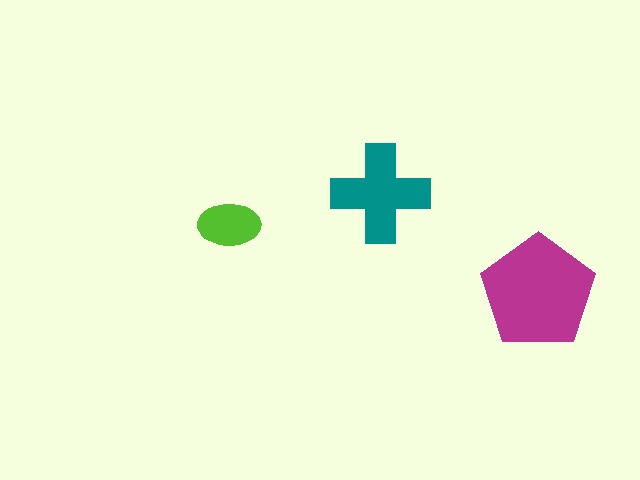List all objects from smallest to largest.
The lime ellipse, the teal cross, the magenta pentagon.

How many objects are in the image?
There are 3 objects in the image.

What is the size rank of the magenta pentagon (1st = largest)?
1st.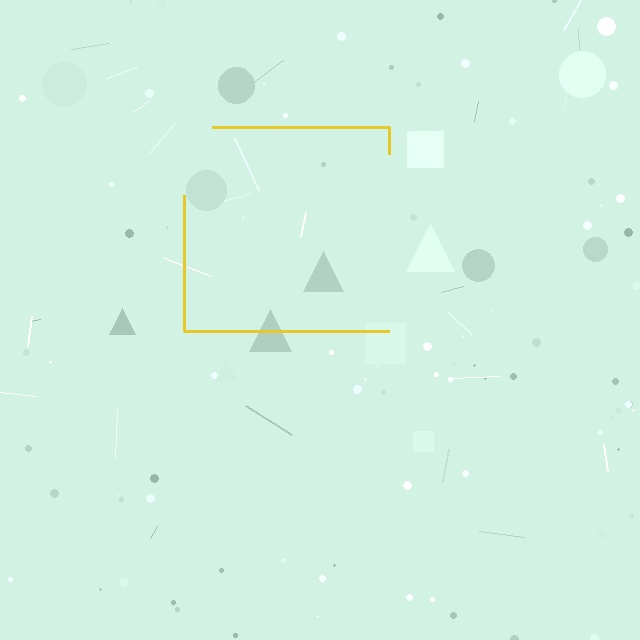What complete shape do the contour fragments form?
The contour fragments form a square.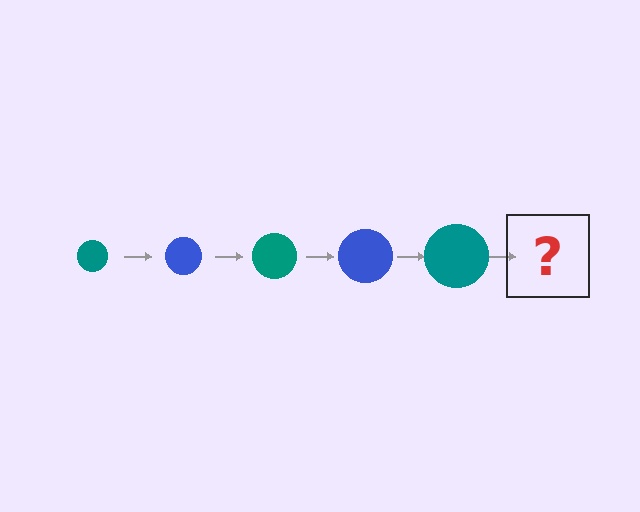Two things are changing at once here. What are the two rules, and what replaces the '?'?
The two rules are that the circle grows larger each step and the color cycles through teal and blue. The '?' should be a blue circle, larger than the previous one.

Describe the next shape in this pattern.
It should be a blue circle, larger than the previous one.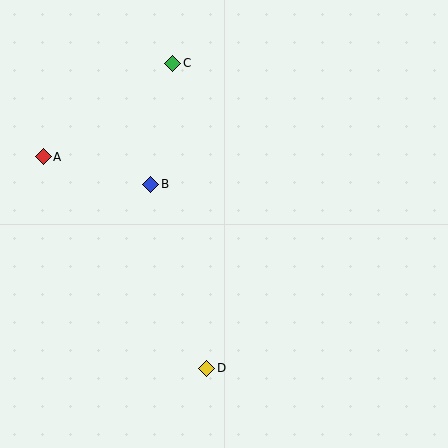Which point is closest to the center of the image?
Point B at (151, 184) is closest to the center.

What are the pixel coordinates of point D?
Point D is at (207, 368).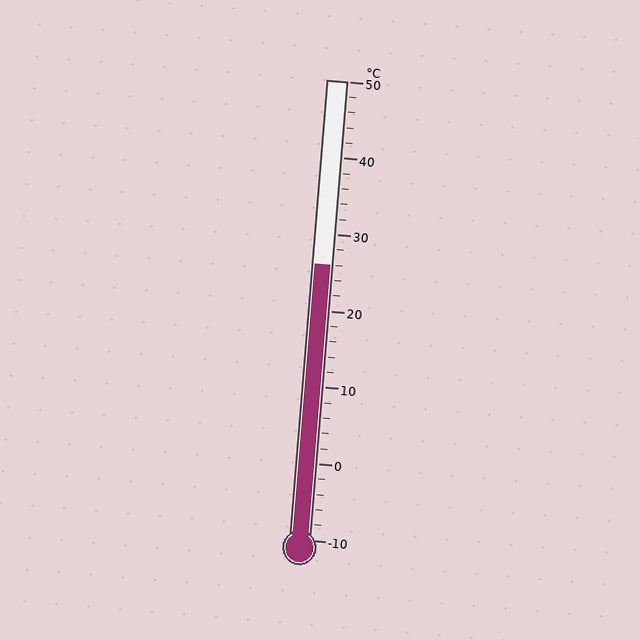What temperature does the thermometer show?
The thermometer shows approximately 26°C.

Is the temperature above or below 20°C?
The temperature is above 20°C.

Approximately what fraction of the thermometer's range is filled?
The thermometer is filled to approximately 60% of its range.